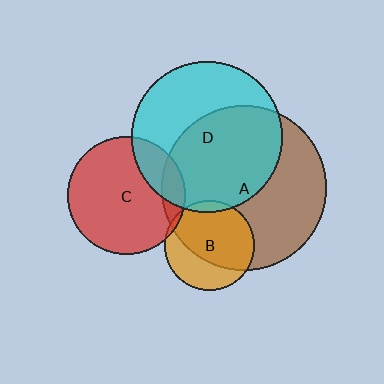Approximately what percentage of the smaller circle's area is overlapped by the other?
Approximately 5%.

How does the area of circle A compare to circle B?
Approximately 3.4 times.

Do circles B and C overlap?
Yes.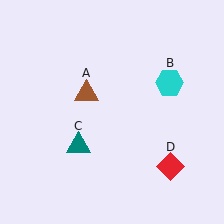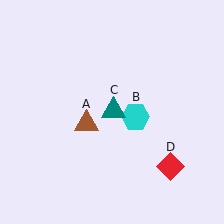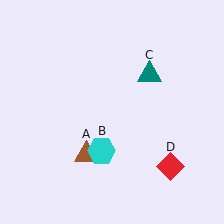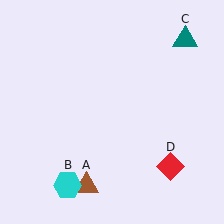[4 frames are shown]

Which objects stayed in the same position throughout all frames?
Red diamond (object D) remained stationary.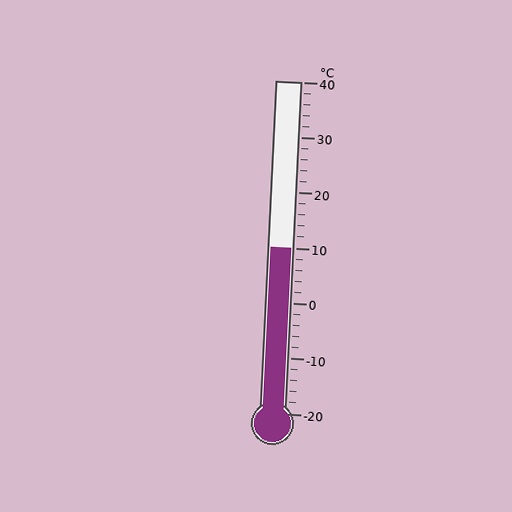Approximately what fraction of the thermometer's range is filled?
The thermometer is filled to approximately 50% of its range.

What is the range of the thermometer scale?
The thermometer scale ranges from -20°C to 40°C.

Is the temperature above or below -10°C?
The temperature is above -10°C.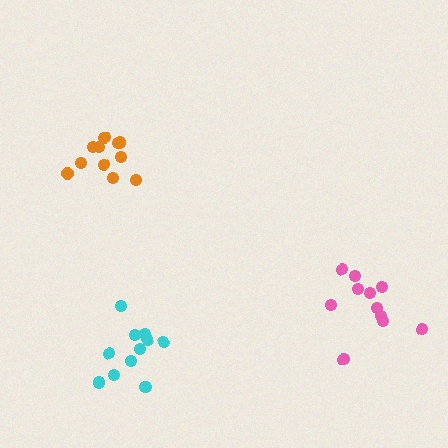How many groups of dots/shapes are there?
There are 3 groups.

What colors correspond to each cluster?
The clusters are colored: cyan, pink, orange.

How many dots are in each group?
Group 1: 11 dots, Group 2: 11 dots, Group 3: 11 dots (33 total).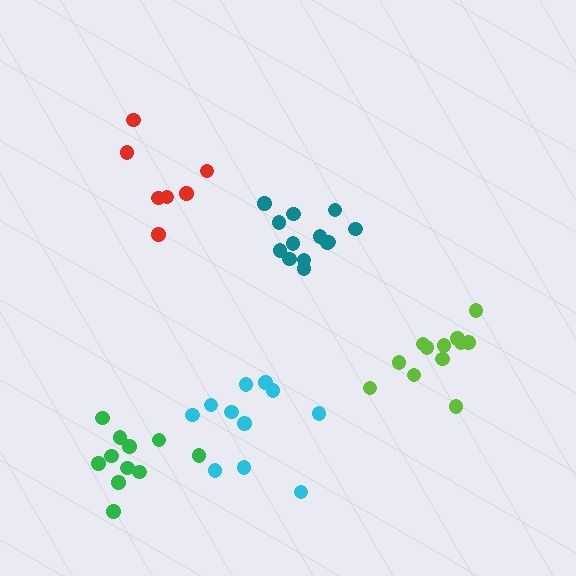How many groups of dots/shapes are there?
There are 5 groups.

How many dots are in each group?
Group 1: 12 dots, Group 2: 11 dots, Group 3: 7 dots, Group 4: 13 dots, Group 5: 11 dots (54 total).